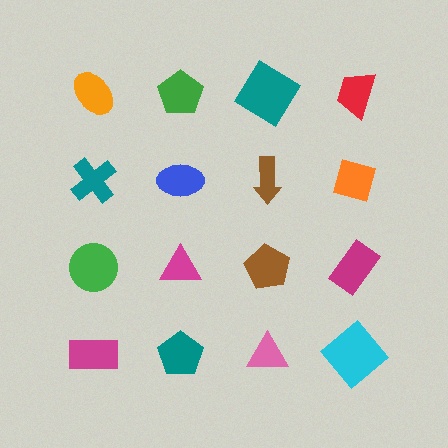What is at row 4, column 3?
A pink triangle.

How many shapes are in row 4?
4 shapes.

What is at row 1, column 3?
A teal diamond.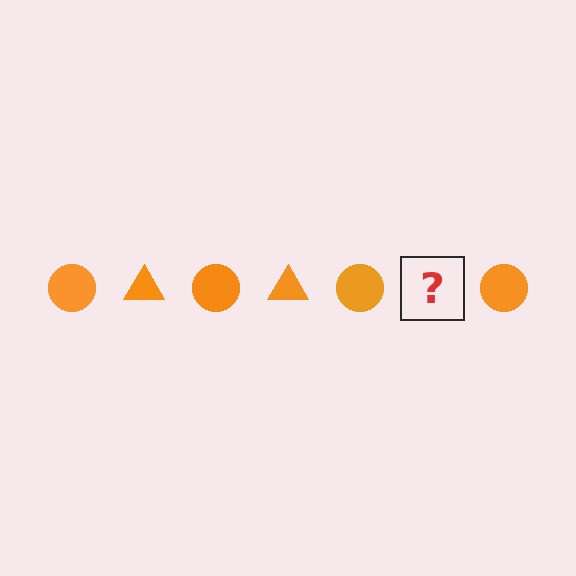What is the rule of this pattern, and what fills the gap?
The rule is that the pattern cycles through circle, triangle shapes in orange. The gap should be filled with an orange triangle.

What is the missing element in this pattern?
The missing element is an orange triangle.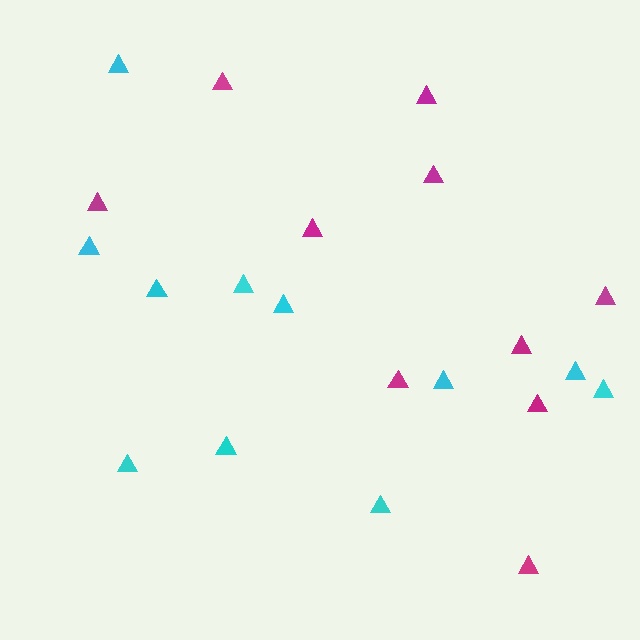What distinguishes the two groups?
There are 2 groups: one group of cyan triangles (11) and one group of magenta triangles (10).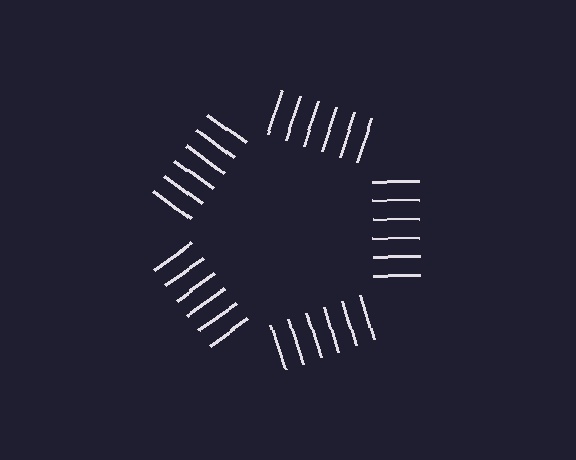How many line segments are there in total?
30 — 6 along each of the 5 edges.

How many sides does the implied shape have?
5 sides — the line-ends trace a pentagon.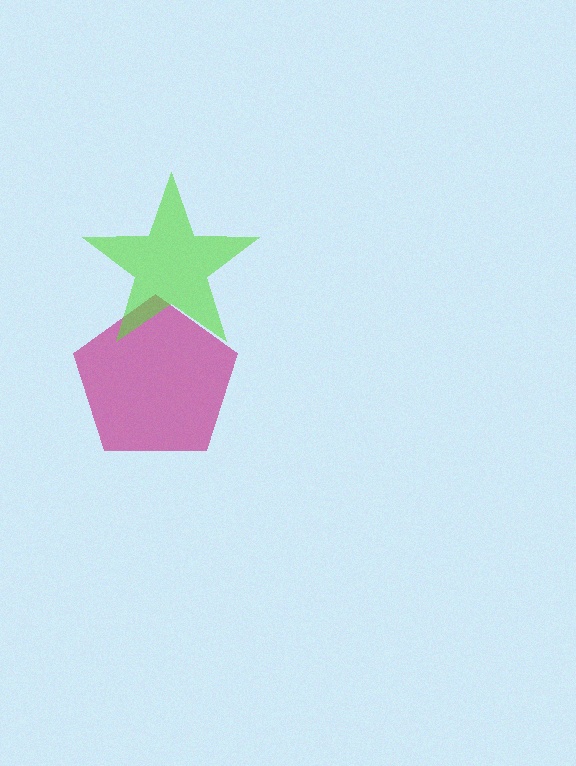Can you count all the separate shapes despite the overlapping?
Yes, there are 2 separate shapes.